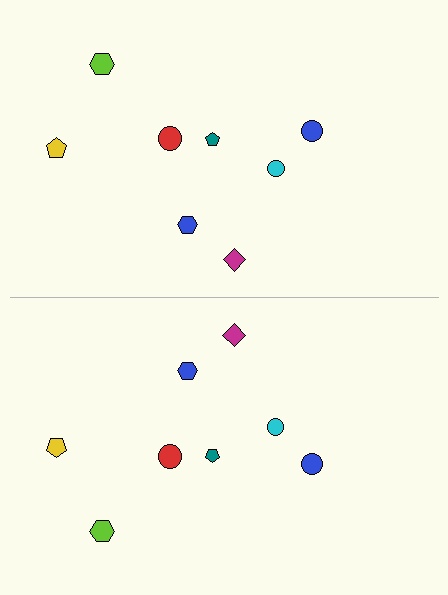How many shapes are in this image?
There are 16 shapes in this image.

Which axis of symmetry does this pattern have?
The pattern has a horizontal axis of symmetry running through the center of the image.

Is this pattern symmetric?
Yes, this pattern has bilateral (reflection) symmetry.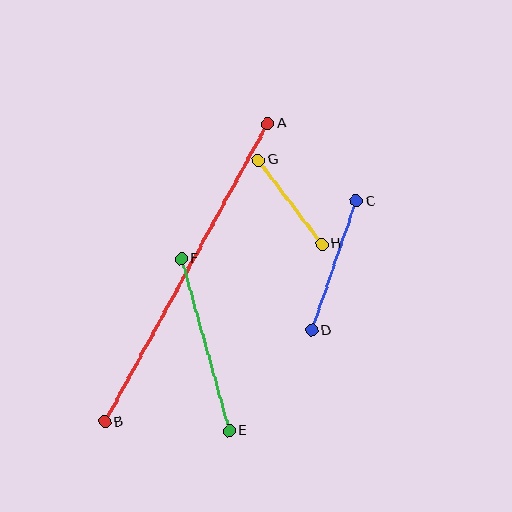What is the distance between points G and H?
The distance is approximately 105 pixels.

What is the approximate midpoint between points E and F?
The midpoint is at approximately (205, 345) pixels.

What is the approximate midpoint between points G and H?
The midpoint is at approximately (290, 202) pixels.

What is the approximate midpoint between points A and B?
The midpoint is at approximately (186, 273) pixels.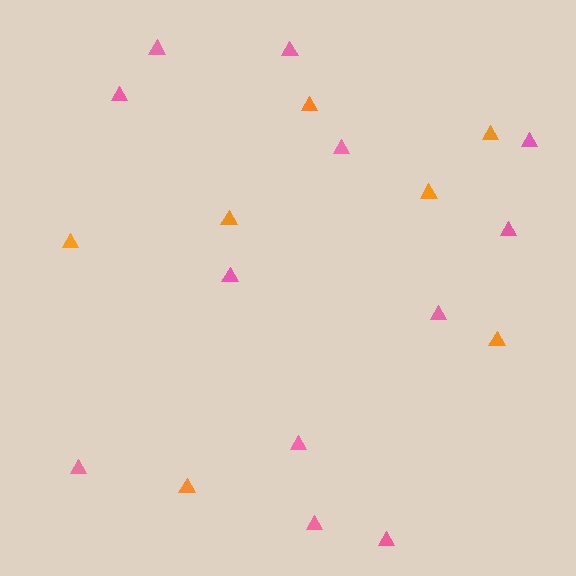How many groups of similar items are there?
There are 2 groups: one group of pink triangles (12) and one group of orange triangles (7).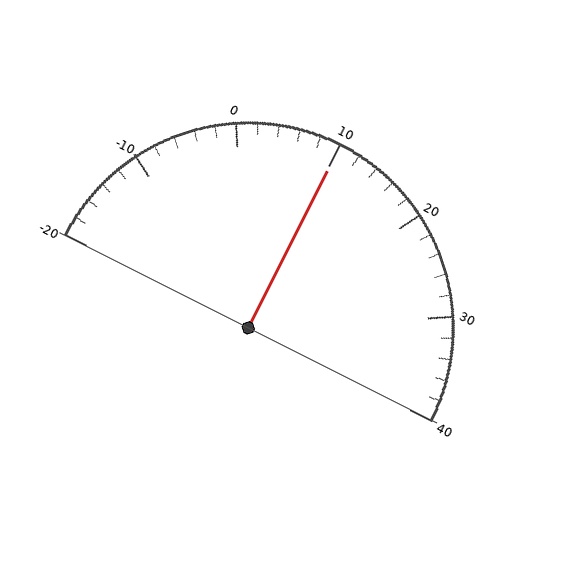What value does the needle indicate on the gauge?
The needle indicates approximately 10.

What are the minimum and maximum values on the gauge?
The gauge ranges from -20 to 40.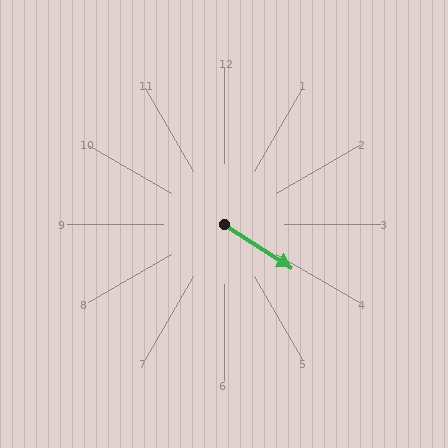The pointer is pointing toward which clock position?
Roughly 4 o'clock.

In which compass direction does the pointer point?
Southeast.